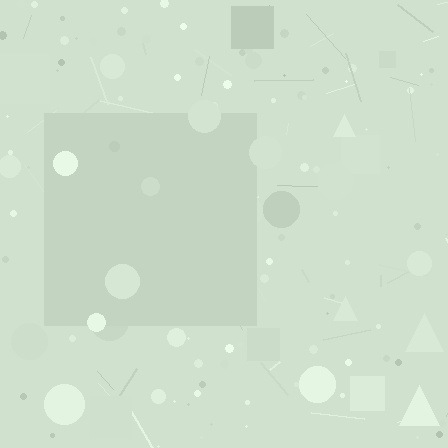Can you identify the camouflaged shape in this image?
The camouflaged shape is a square.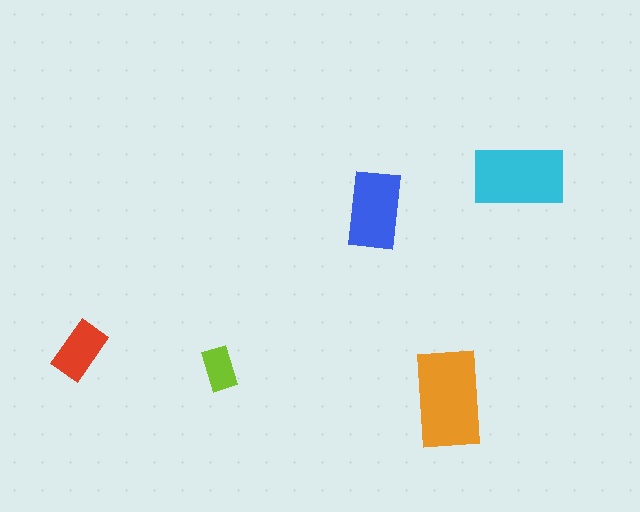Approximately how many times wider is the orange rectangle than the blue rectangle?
About 1.5 times wider.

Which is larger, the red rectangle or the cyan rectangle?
The cyan one.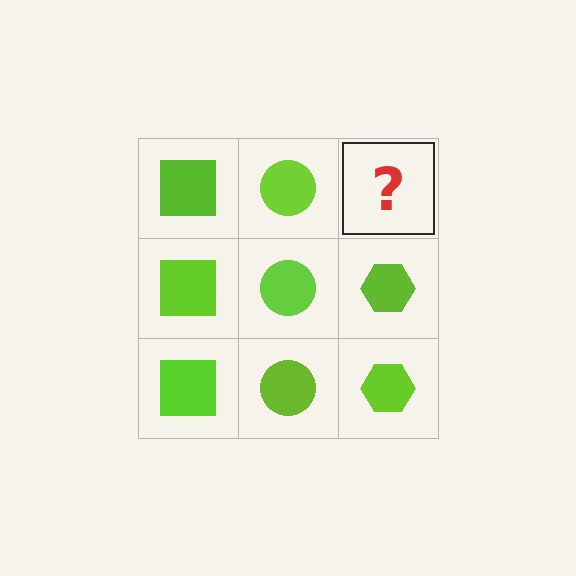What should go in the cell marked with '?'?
The missing cell should contain a lime hexagon.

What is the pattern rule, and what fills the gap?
The rule is that each column has a consistent shape. The gap should be filled with a lime hexagon.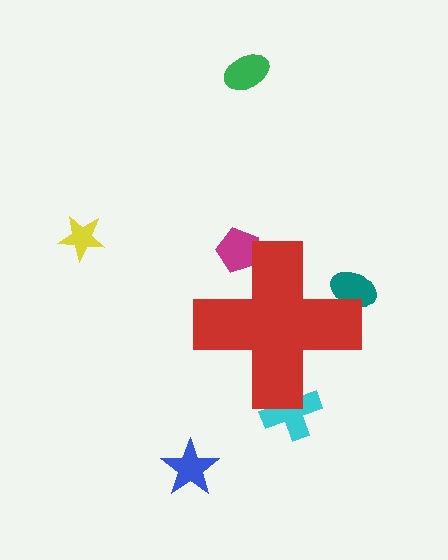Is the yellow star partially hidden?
No, the yellow star is fully visible.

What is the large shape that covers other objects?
A red cross.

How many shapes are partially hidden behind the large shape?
3 shapes are partially hidden.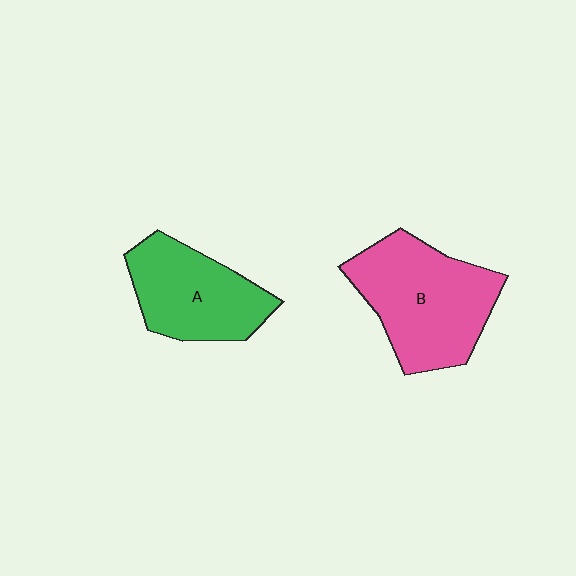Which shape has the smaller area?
Shape A (green).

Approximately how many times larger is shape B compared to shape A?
Approximately 1.3 times.